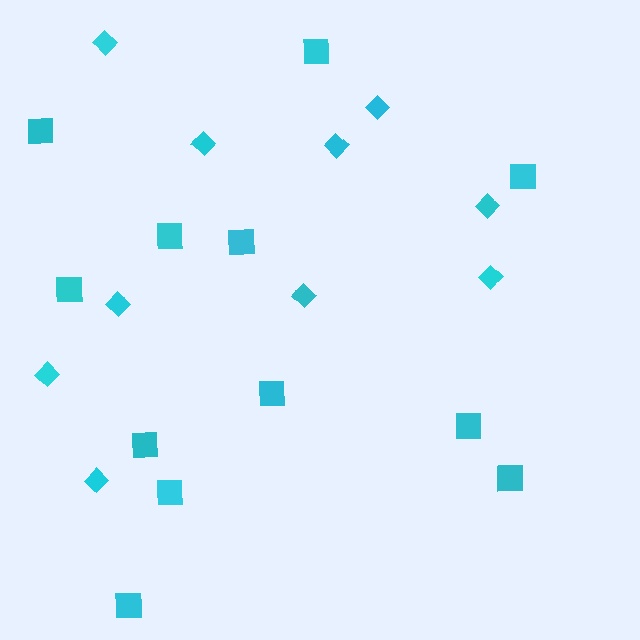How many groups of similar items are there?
There are 2 groups: one group of squares (12) and one group of diamonds (10).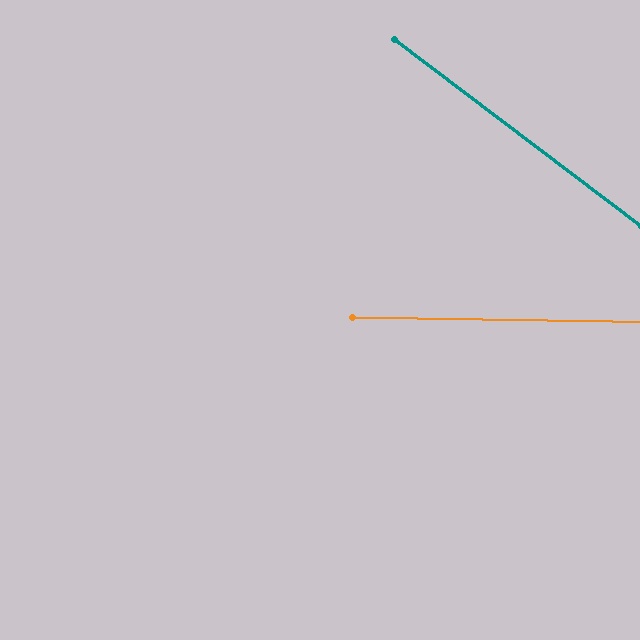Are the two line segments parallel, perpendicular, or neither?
Neither parallel nor perpendicular — they differ by about 36°.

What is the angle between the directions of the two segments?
Approximately 36 degrees.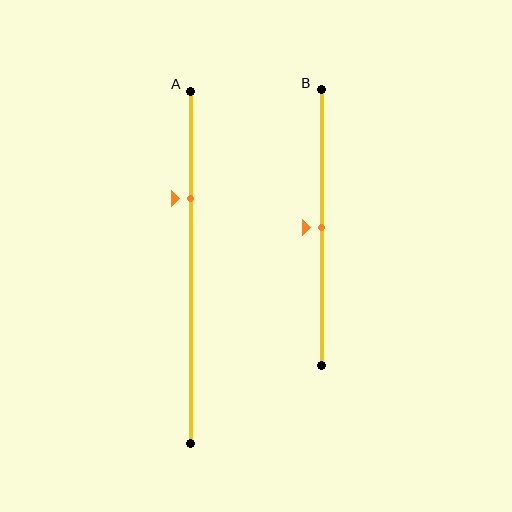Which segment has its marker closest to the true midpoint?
Segment B has its marker closest to the true midpoint.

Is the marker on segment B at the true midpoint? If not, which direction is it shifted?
Yes, the marker on segment B is at the true midpoint.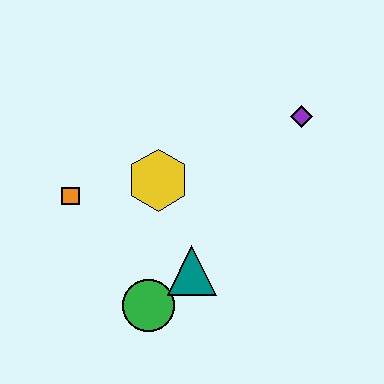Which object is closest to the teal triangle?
The green circle is closest to the teal triangle.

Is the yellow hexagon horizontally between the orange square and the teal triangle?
Yes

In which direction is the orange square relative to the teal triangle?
The orange square is to the left of the teal triangle.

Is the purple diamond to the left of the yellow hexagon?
No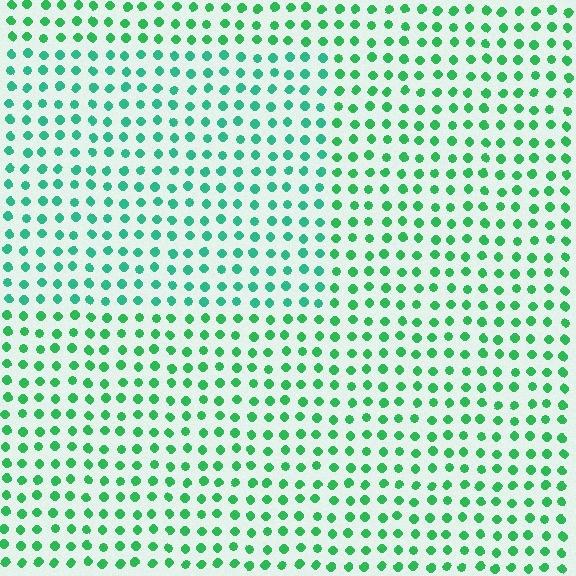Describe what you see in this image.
The image is filled with small green elements in a uniform arrangement. A rectangle-shaped region is visible where the elements are tinted to a slightly different hue, forming a subtle color boundary.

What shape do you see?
I see a rectangle.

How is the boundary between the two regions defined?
The boundary is defined purely by a slight shift in hue (about 24 degrees). Spacing, size, and orientation are identical on both sides.